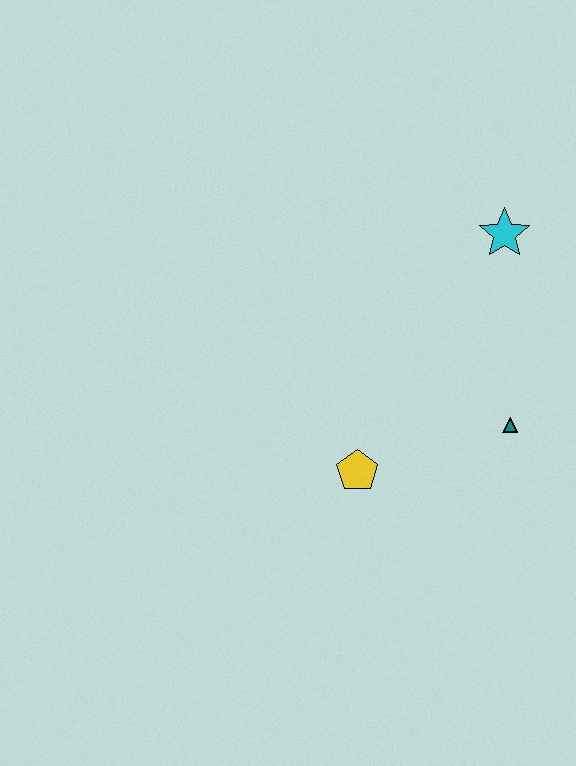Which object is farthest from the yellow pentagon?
The cyan star is farthest from the yellow pentagon.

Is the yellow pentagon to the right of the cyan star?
No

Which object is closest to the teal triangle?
The yellow pentagon is closest to the teal triangle.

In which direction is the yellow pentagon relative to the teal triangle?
The yellow pentagon is to the left of the teal triangle.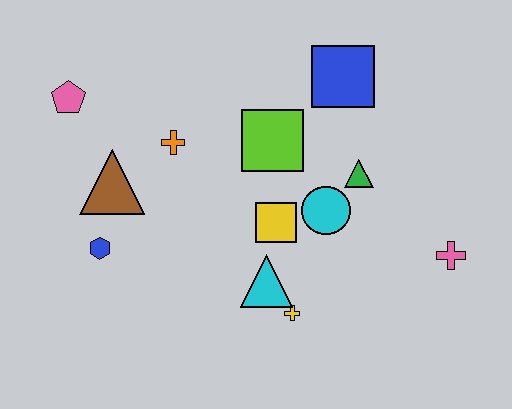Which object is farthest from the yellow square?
The pink pentagon is farthest from the yellow square.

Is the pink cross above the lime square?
No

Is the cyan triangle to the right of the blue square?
No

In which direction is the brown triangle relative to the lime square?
The brown triangle is to the left of the lime square.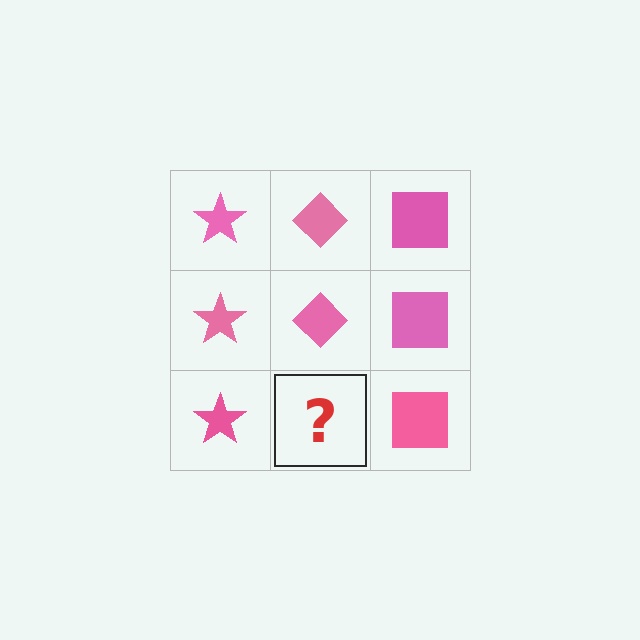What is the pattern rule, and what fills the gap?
The rule is that each column has a consistent shape. The gap should be filled with a pink diamond.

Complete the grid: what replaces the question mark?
The question mark should be replaced with a pink diamond.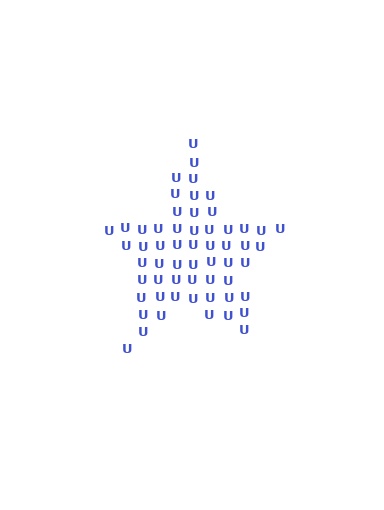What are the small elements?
The small elements are letter U's.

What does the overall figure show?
The overall figure shows a star.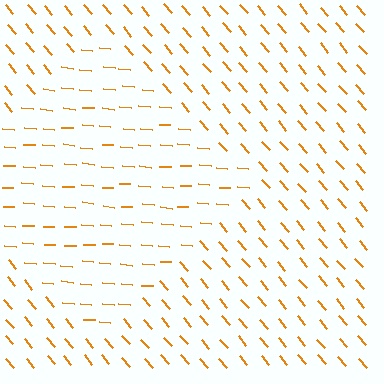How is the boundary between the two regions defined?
The boundary is defined purely by a change in line orientation (approximately 45 degrees difference). All lines are the same color and thickness.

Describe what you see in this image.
The image is filled with small orange line segments. A diamond region in the image has lines oriented differently from the surrounding lines, creating a visible texture boundary.